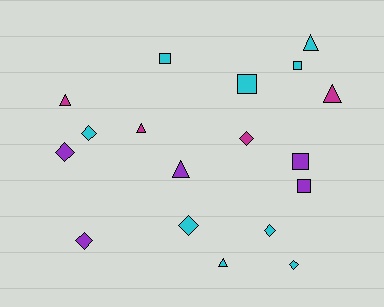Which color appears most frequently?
Cyan, with 9 objects.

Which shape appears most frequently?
Diamond, with 7 objects.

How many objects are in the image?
There are 18 objects.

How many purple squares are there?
There are 2 purple squares.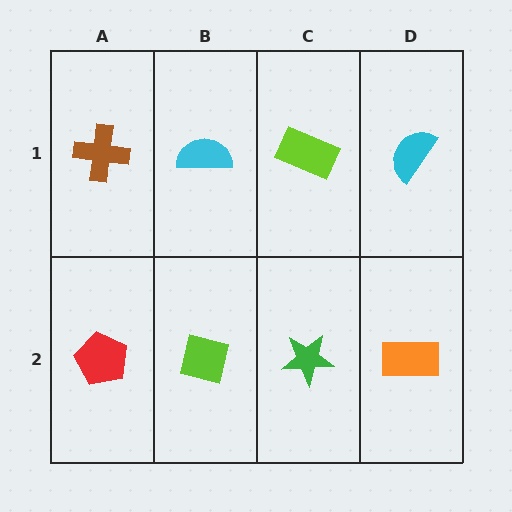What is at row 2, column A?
A red pentagon.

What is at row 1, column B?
A cyan semicircle.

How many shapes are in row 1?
4 shapes.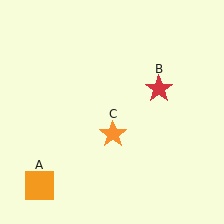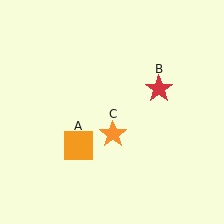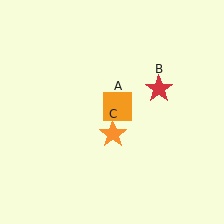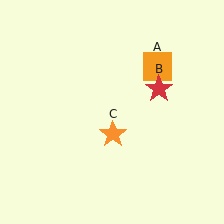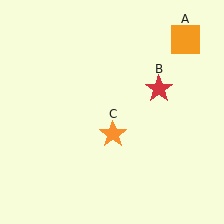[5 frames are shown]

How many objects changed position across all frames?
1 object changed position: orange square (object A).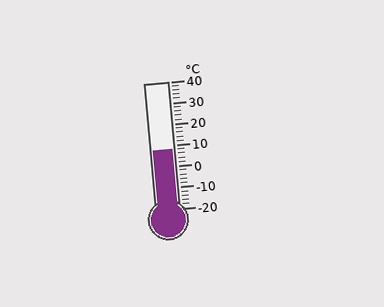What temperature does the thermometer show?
The thermometer shows approximately 8°C.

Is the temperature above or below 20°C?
The temperature is below 20°C.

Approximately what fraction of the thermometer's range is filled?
The thermometer is filled to approximately 45% of its range.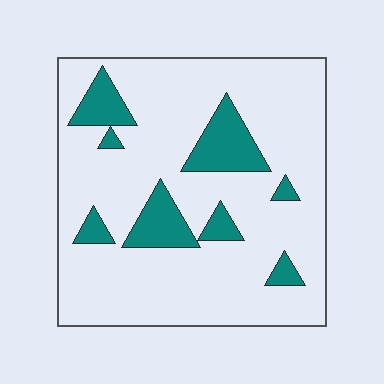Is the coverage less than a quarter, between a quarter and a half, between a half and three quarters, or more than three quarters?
Less than a quarter.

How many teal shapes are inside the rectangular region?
8.